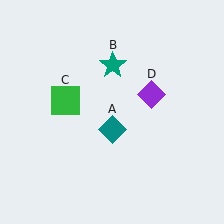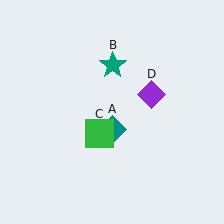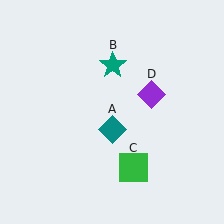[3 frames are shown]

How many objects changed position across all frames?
1 object changed position: green square (object C).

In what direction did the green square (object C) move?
The green square (object C) moved down and to the right.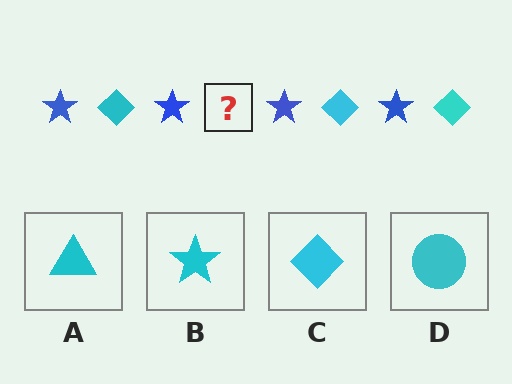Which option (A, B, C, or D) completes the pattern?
C.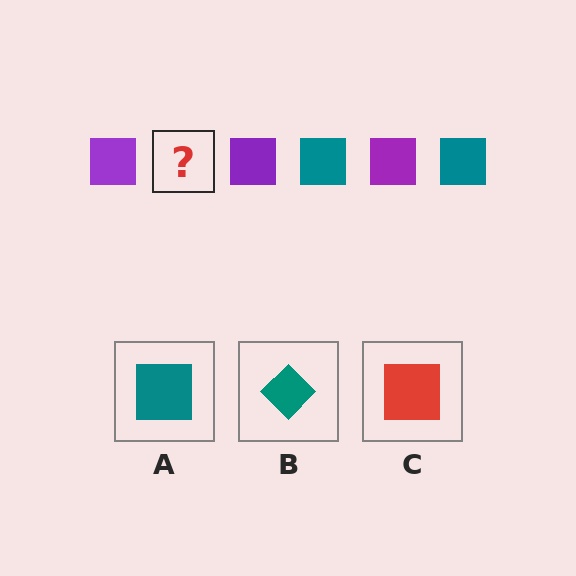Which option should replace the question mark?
Option A.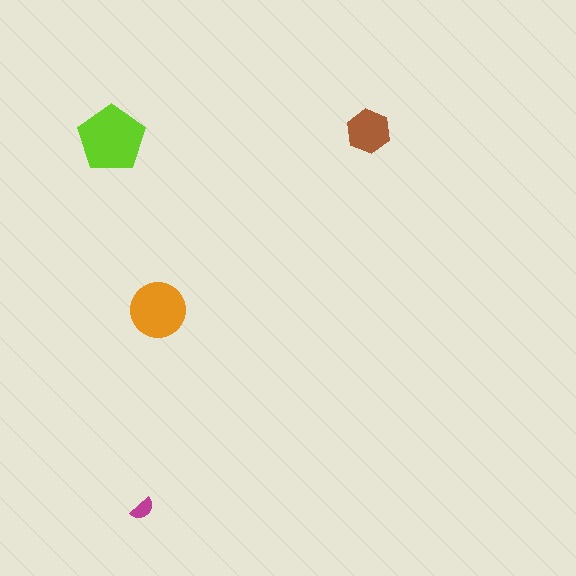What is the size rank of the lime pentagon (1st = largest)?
1st.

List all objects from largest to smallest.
The lime pentagon, the orange circle, the brown hexagon, the magenta semicircle.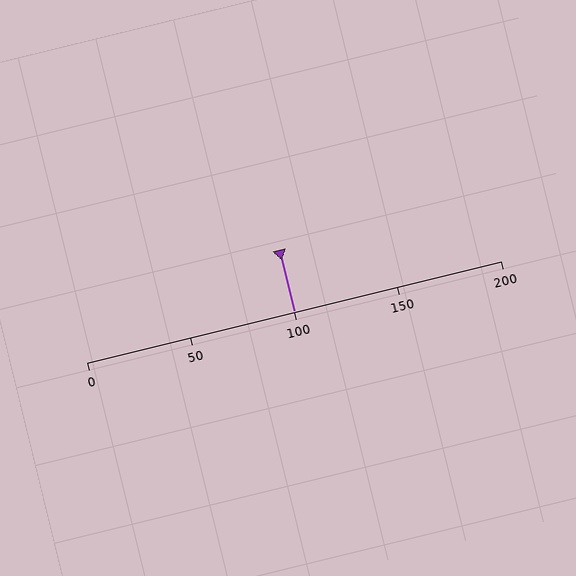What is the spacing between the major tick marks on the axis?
The major ticks are spaced 50 apart.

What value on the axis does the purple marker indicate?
The marker indicates approximately 100.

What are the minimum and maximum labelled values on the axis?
The axis runs from 0 to 200.